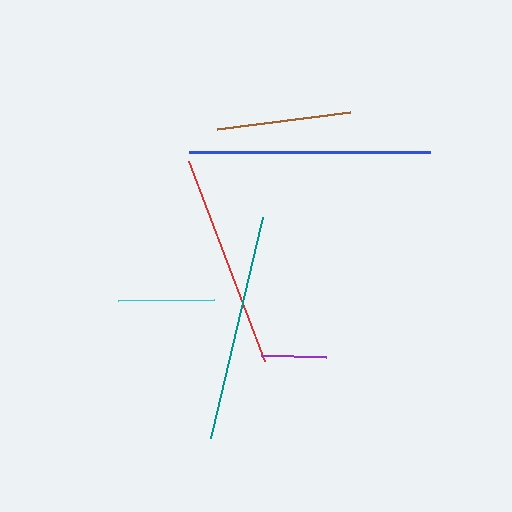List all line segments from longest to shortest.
From longest to shortest: blue, teal, red, brown, cyan, purple.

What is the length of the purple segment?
The purple segment is approximately 66 pixels long.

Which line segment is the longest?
The blue line is the longest at approximately 241 pixels.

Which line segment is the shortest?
The purple line is the shortest at approximately 66 pixels.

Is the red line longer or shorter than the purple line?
The red line is longer than the purple line.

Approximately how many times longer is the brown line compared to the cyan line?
The brown line is approximately 1.4 times the length of the cyan line.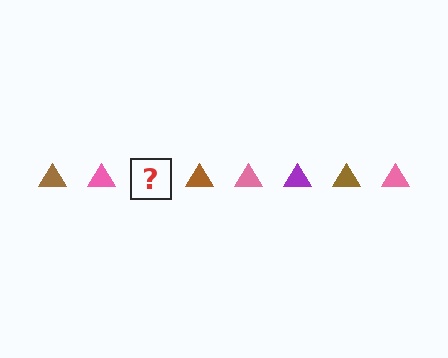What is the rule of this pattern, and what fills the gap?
The rule is that the pattern cycles through brown, pink, purple triangles. The gap should be filled with a purple triangle.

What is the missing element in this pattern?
The missing element is a purple triangle.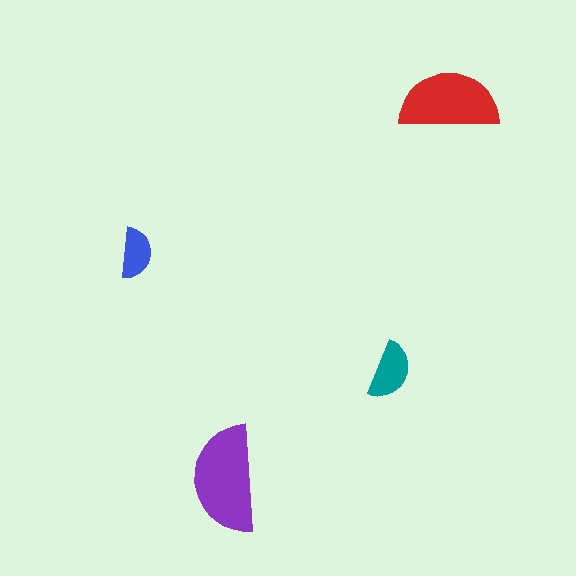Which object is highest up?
The red semicircle is topmost.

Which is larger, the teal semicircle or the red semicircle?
The red one.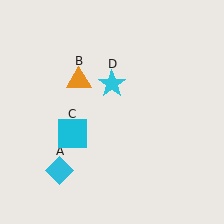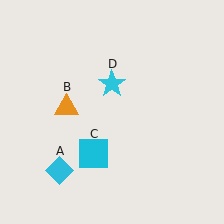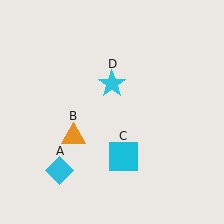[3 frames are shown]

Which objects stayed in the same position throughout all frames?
Cyan diamond (object A) and cyan star (object D) remained stationary.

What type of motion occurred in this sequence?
The orange triangle (object B), cyan square (object C) rotated counterclockwise around the center of the scene.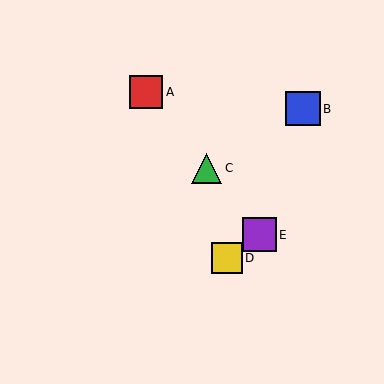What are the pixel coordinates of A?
Object A is at (146, 92).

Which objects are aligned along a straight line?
Objects A, C, E are aligned along a straight line.